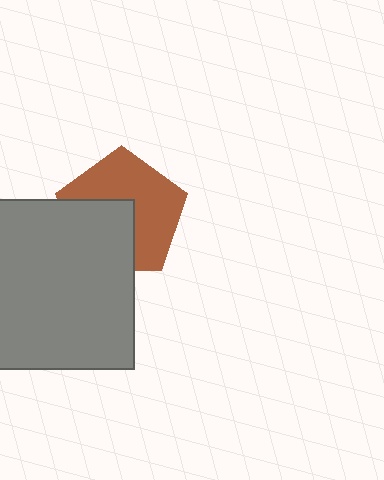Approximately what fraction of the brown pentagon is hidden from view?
Roughly 42% of the brown pentagon is hidden behind the gray square.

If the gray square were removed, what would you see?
You would see the complete brown pentagon.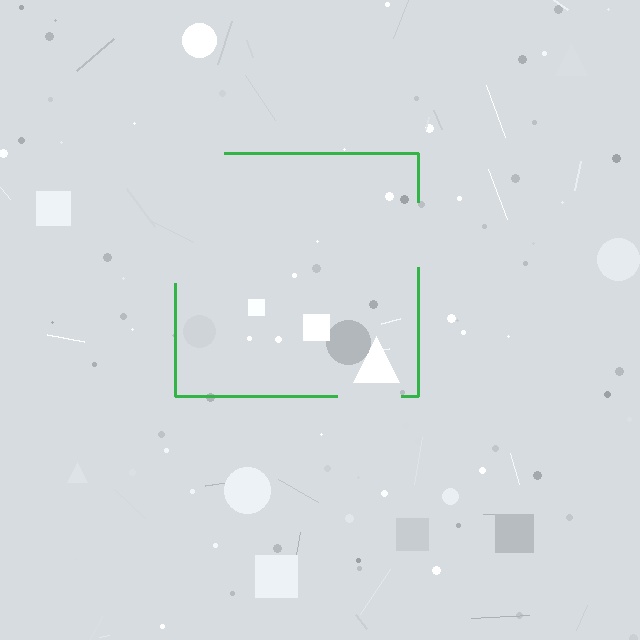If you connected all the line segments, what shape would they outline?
They would outline a square.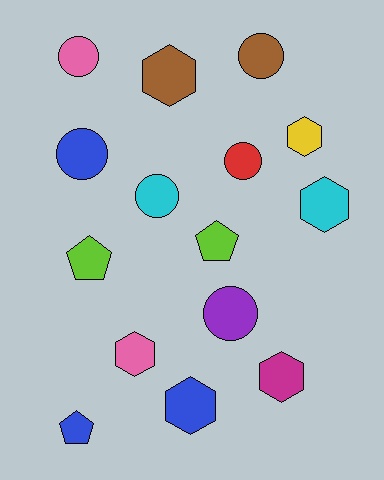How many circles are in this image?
There are 6 circles.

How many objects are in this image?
There are 15 objects.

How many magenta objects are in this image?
There is 1 magenta object.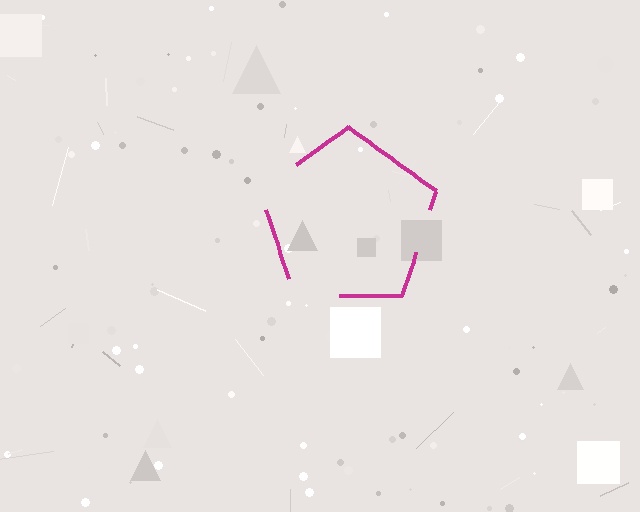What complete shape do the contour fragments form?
The contour fragments form a pentagon.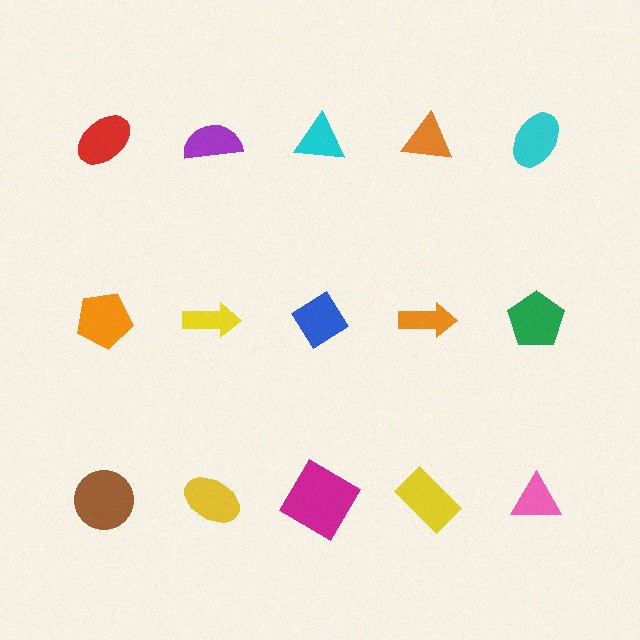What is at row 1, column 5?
A cyan ellipse.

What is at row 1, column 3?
A cyan triangle.